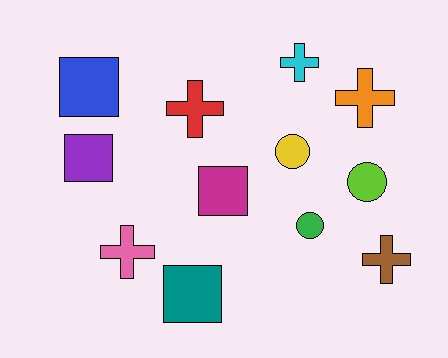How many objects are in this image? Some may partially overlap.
There are 12 objects.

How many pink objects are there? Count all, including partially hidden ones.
There is 1 pink object.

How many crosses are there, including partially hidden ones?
There are 5 crosses.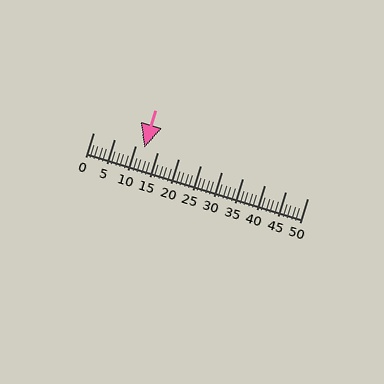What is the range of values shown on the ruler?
The ruler shows values from 0 to 50.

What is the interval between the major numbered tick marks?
The major tick marks are spaced 5 units apart.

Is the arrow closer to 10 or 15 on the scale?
The arrow is closer to 10.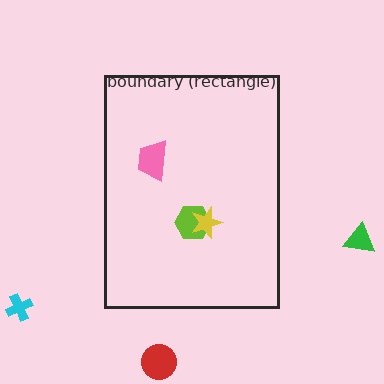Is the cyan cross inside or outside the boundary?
Outside.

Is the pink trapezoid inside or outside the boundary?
Inside.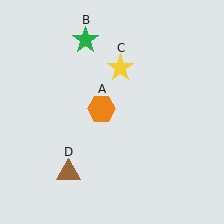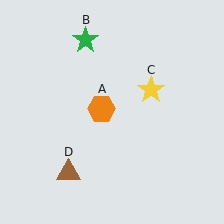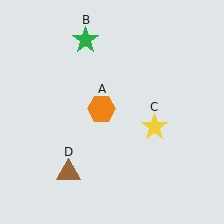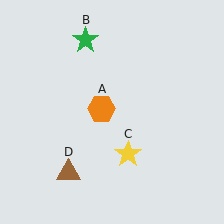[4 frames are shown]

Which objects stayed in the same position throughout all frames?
Orange hexagon (object A) and green star (object B) and brown triangle (object D) remained stationary.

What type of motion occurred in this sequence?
The yellow star (object C) rotated clockwise around the center of the scene.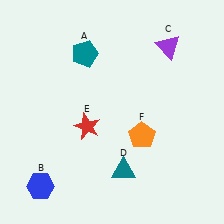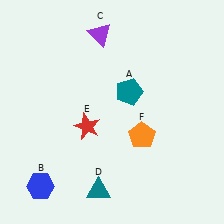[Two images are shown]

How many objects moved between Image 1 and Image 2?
3 objects moved between the two images.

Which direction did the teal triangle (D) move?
The teal triangle (D) moved left.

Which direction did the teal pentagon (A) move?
The teal pentagon (A) moved right.